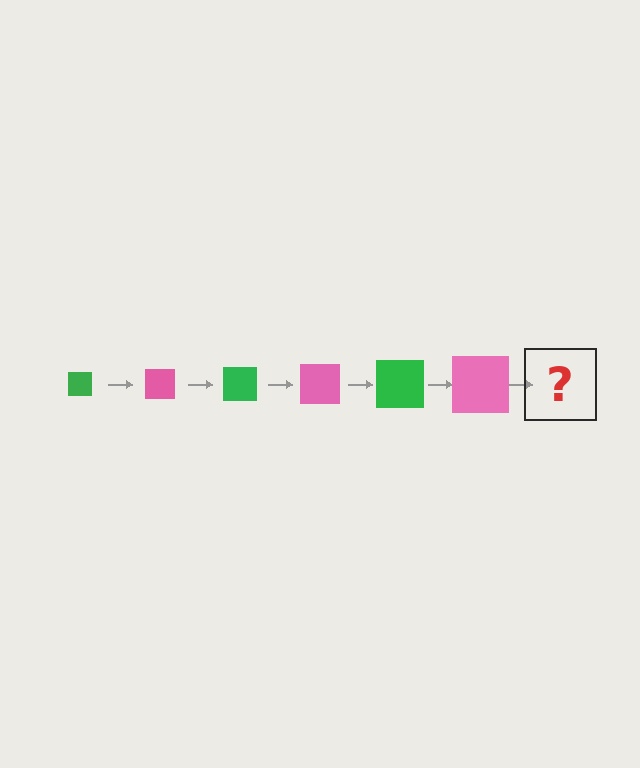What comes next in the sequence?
The next element should be a green square, larger than the previous one.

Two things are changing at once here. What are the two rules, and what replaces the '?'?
The two rules are that the square grows larger each step and the color cycles through green and pink. The '?' should be a green square, larger than the previous one.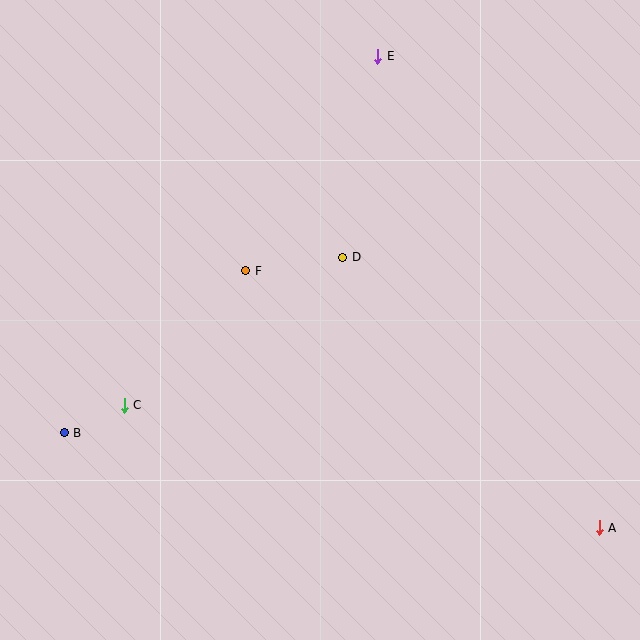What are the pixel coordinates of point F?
Point F is at (246, 271).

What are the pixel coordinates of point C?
Point C is at (124, 405).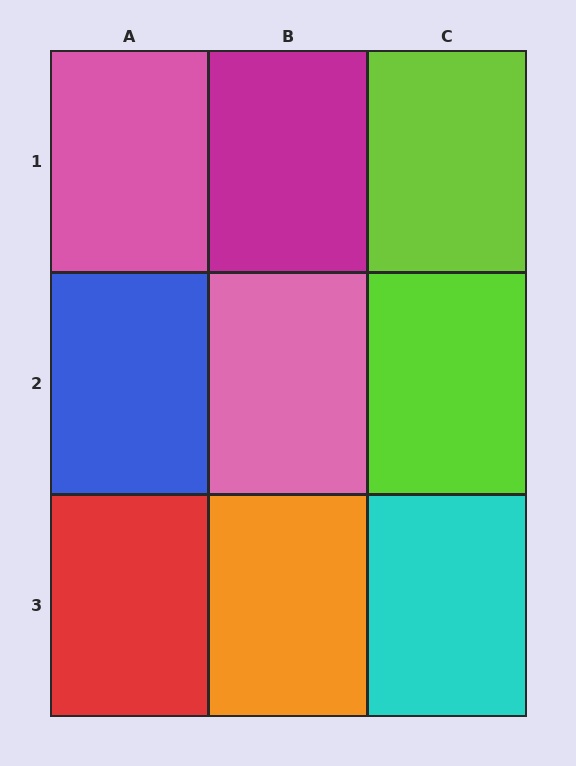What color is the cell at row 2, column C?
Lime.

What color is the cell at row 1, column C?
Lime.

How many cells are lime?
2 cells are lime.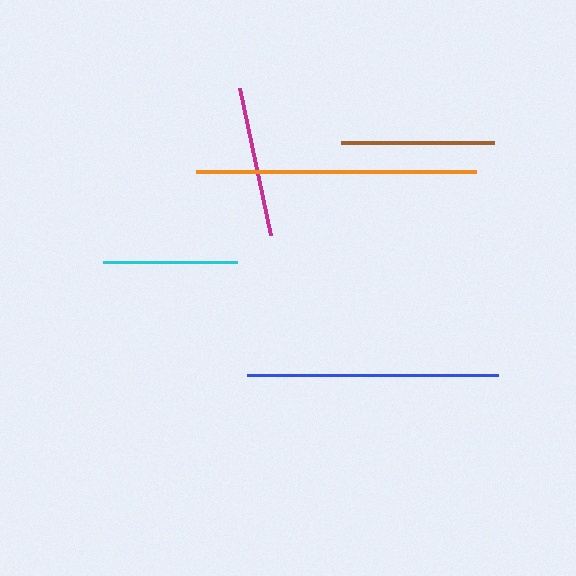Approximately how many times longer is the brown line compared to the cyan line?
The brown line is approximately 1.1 times the length of the cyan line.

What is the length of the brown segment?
The brown segment is approximately 153 pixels long.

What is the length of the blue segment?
The blue segment is approximately 251 pixels long.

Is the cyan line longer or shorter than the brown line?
The brown line is longer than the cyan line.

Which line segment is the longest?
The orange line is the longest at approximately 279 pixels.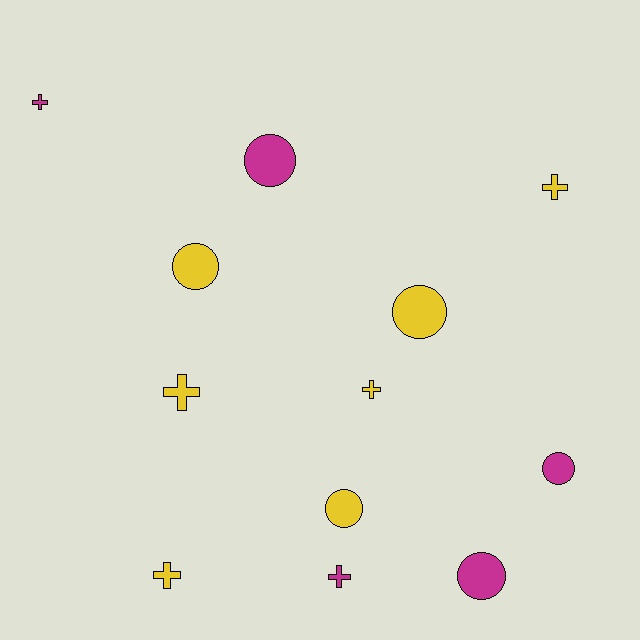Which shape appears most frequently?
Cross, with 6 objects.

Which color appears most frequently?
Yellow, with 7 objects.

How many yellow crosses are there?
There are 4 yellow crosses.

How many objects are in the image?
There are 12 objects.